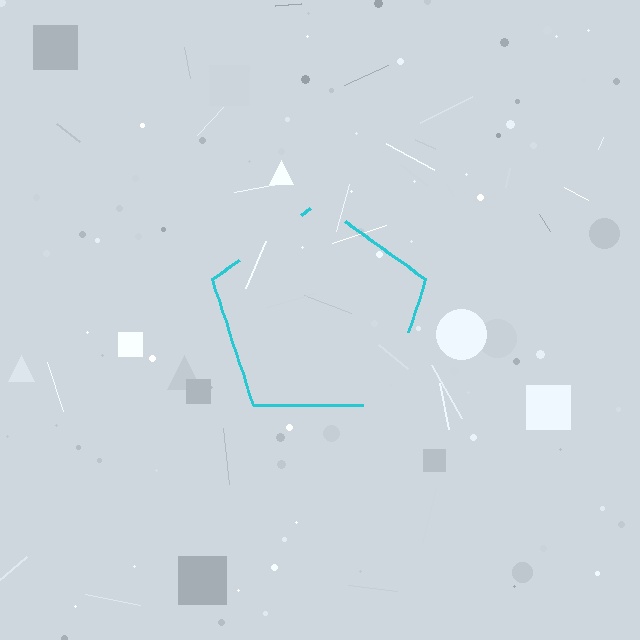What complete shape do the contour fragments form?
The contour fragments form a pentagon.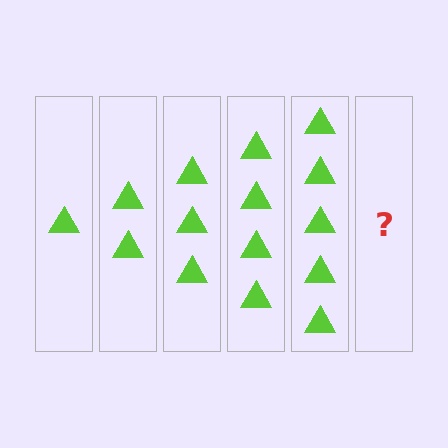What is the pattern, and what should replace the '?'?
The pattern is that each step adds one more triangle. The '?' should be 6 triangles.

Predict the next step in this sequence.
The next step is 6 triangles.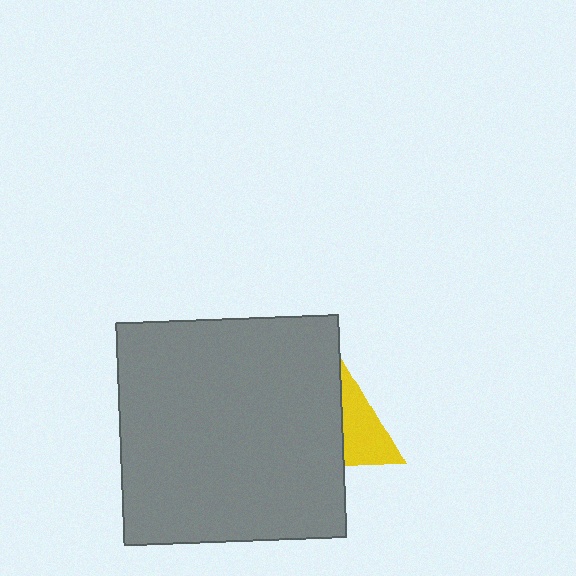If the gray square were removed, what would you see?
You would see the complete yellow triangle.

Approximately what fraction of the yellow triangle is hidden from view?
Roughly 55% of the yellow triangle is hidden behind the gray square.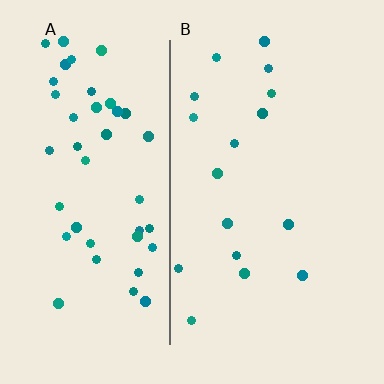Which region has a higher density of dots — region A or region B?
A (the left).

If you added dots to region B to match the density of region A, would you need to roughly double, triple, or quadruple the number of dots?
Approximately triple.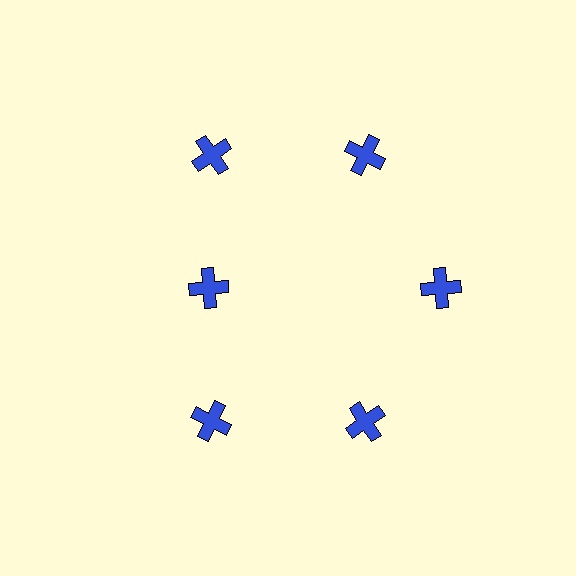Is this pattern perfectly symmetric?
No. The 6 blue crosses are arranged in a ring, but one element near the 9 o'clock position is pulled inward toward the center, breaking the 6-fold rotational symmetry.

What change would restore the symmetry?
The symmetry would be restored by moving it outward, back onto the ring so that all 6 crosses sit at equal angles and equal distance from the center.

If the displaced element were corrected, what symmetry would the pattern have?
It would have 6-fold rotational symmetry — the pattern would map onto itself every 60 degrees.